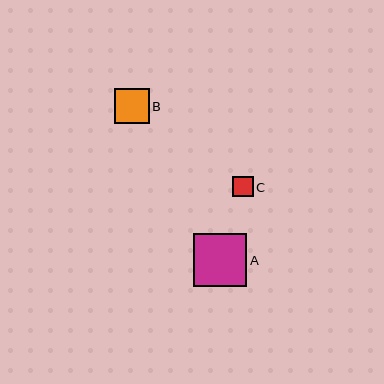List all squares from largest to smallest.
From largest to smallest: A, B, C.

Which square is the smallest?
Square C is the smallest with a size of approximately 20 pixels.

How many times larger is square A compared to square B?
Square A is approximately 1.5 times the size of square B.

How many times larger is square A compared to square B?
Square A is approximately 1.5 times the size of square B.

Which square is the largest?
Square A is the largest with a size of approximately 53 pixels.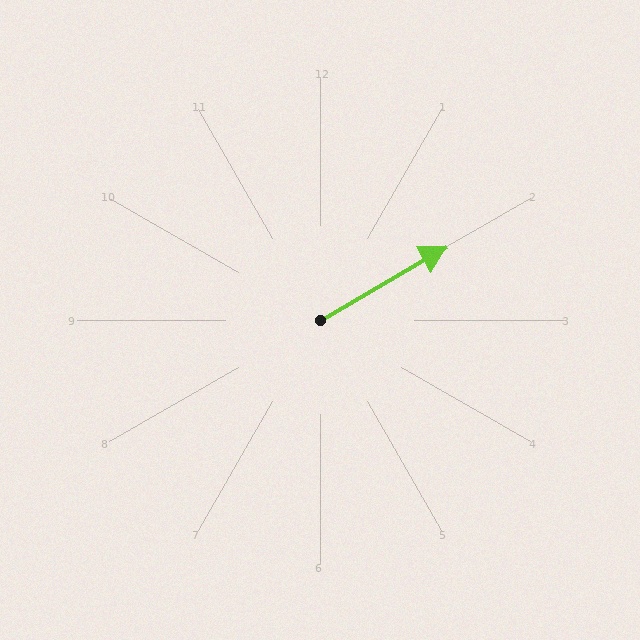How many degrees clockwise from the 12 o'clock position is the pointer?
Approximately 60 degrees.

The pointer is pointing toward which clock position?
Roughly 2 o'clock.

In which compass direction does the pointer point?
Northeast.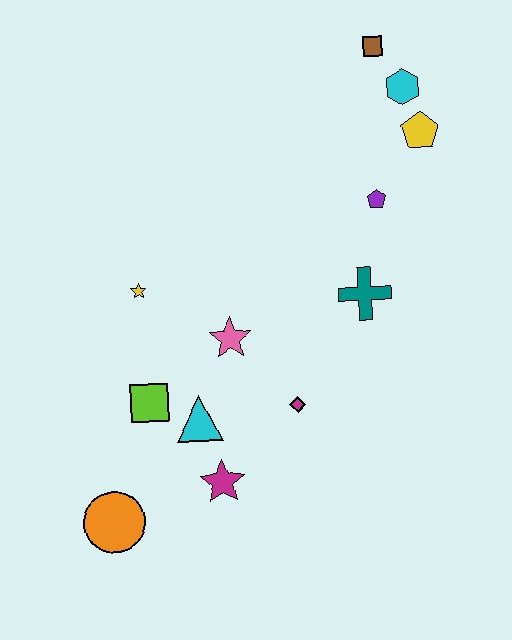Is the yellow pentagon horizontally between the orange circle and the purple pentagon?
No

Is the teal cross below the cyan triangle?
No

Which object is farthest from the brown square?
The orange circle is farthest from the brown square.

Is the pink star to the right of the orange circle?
Yes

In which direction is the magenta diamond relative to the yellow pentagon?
The magenta diamond is below the yellow pentagon.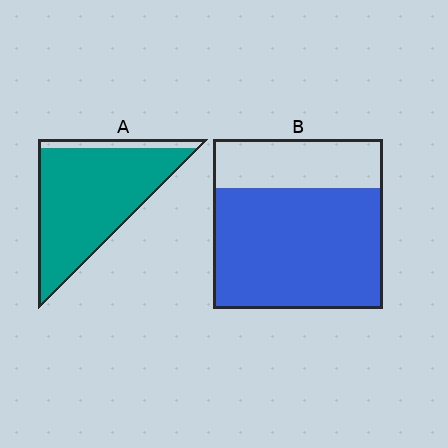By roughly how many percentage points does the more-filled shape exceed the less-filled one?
By roughly 20 percentage points (A over B).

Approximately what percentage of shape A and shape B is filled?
A is approximately 90% and B is approximately 70%.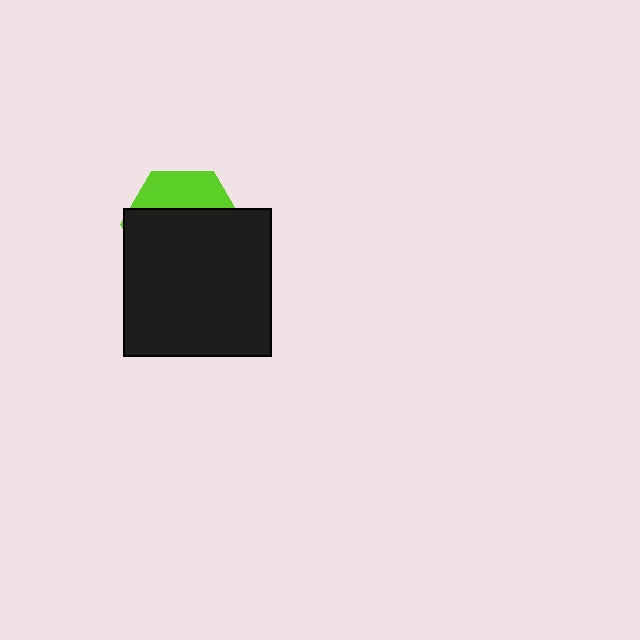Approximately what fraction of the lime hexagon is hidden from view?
Roughly 70% of the lime hexagon is hidden behind the black square.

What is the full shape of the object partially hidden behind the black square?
The partially hidden object is a lime hexagon.